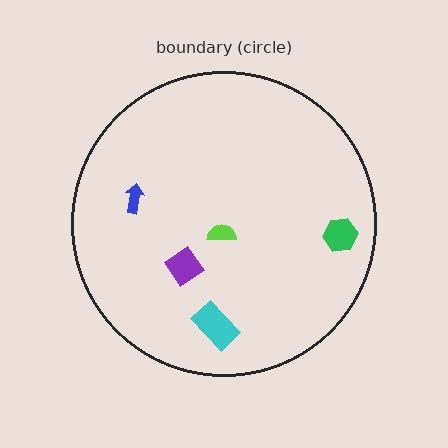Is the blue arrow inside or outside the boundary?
Inside.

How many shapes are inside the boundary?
5 inside, 0 outside.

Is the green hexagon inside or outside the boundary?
Inside.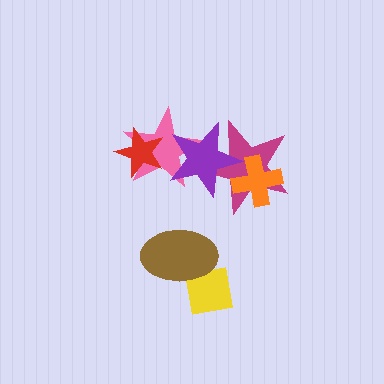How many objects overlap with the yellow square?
1 object overlaps with the yellow square.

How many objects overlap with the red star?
1 object overlaps with the red star.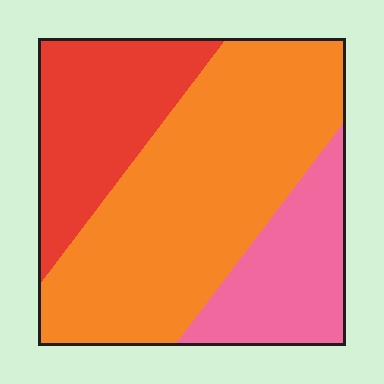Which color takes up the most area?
Orange, at roughly 55%.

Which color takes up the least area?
Pink, at roughly 20%.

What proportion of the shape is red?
Red covers 25% of the shape.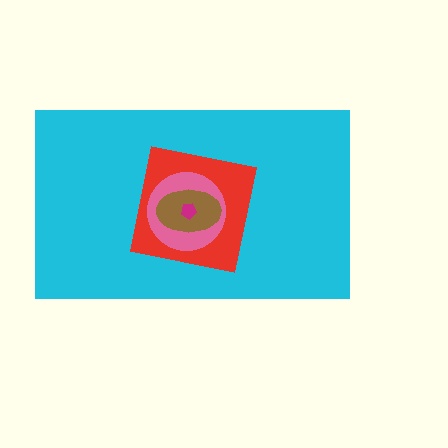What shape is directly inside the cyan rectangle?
The red square.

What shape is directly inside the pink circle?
The brown ellipse.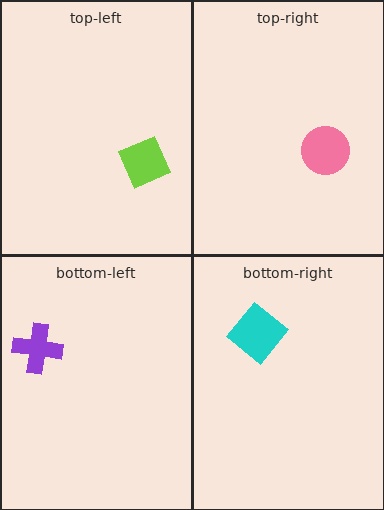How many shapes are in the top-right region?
1.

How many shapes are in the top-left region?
1.